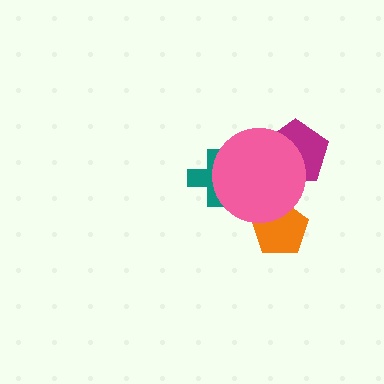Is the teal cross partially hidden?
Yes, it is partially covered by another shape.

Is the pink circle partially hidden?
No, no other shape covers it.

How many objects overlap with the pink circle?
3 objects overlap with the pink circle.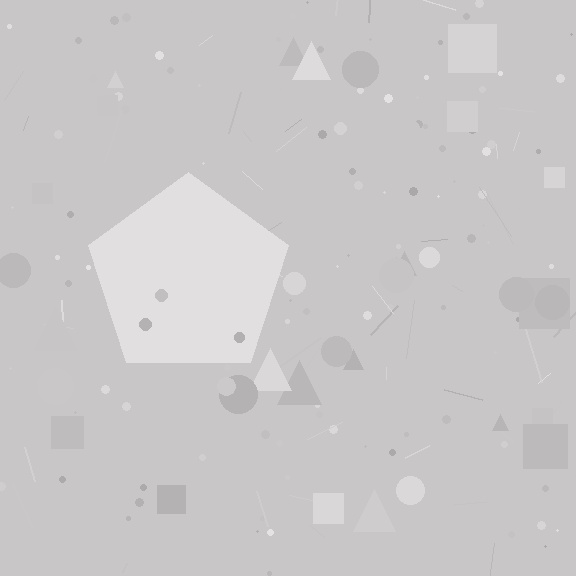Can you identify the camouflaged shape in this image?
The camouflaged shape is a pentagon.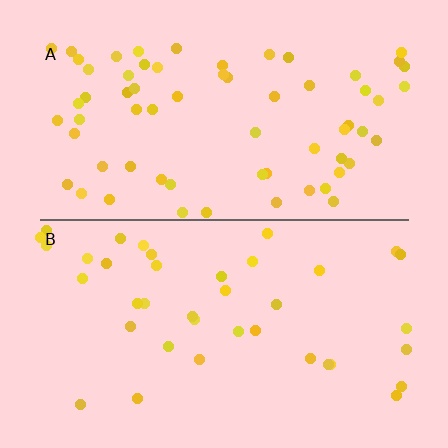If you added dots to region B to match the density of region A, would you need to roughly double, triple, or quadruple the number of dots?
Approximately double.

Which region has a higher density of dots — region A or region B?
A (the top).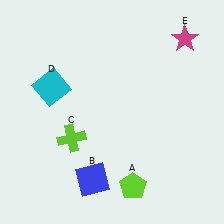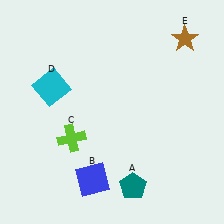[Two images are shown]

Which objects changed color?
A changed from lime to teal. E changed from magenta to brown.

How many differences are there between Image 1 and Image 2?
There are 2 differences between the two images.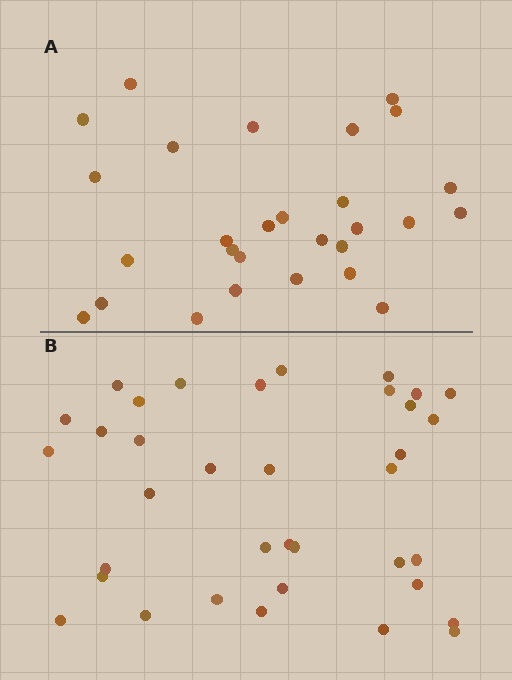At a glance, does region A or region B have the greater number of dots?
Region B (the bottom region) has more dots.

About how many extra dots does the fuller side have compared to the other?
Region B has roughly 8 or so more dots than region A.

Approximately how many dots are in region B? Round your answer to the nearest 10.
About 40 dots. (The exact count is 36, which rounds to 40.)